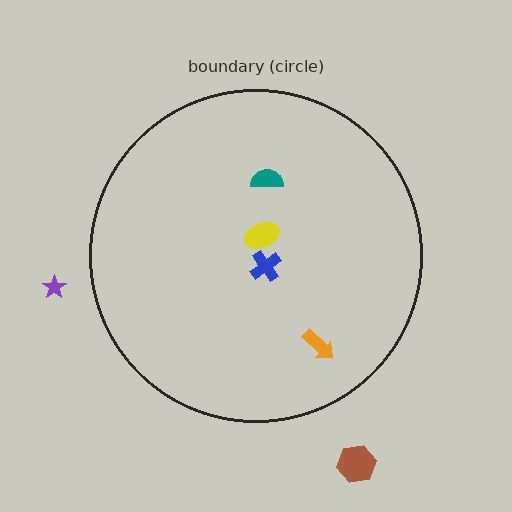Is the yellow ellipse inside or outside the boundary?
Inside.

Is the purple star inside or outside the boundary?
Outside.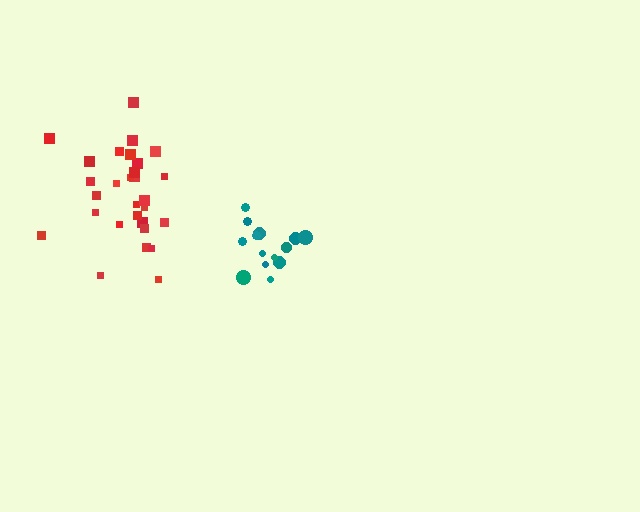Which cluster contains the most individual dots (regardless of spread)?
Red (29).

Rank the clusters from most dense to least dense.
teal, red.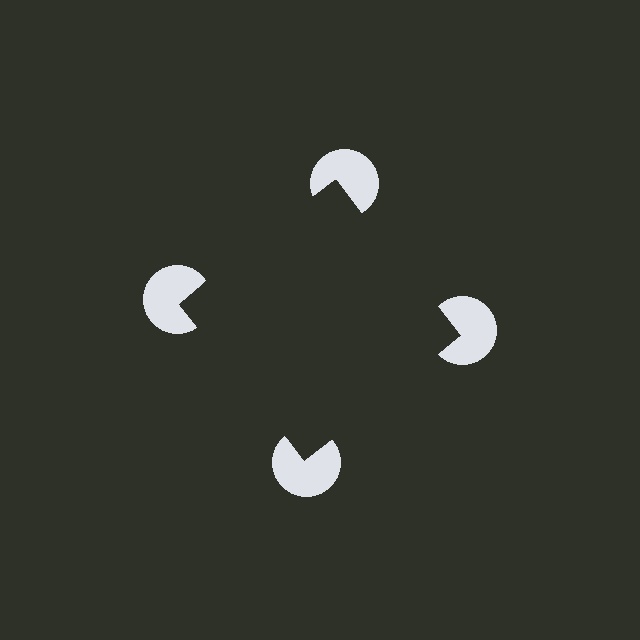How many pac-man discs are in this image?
There are 4 — one at each vertex of the illusory square.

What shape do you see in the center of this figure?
An illusory square — its edges are inferred from the aligned wedge cuts in the pac-man discs, not physically drawn.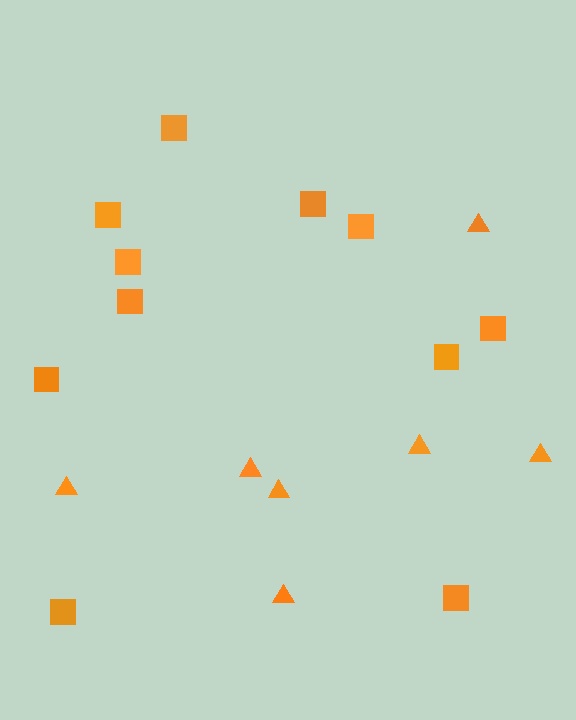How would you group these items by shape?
There are 2 groups: one group of squares (11) and one group of triangles (7).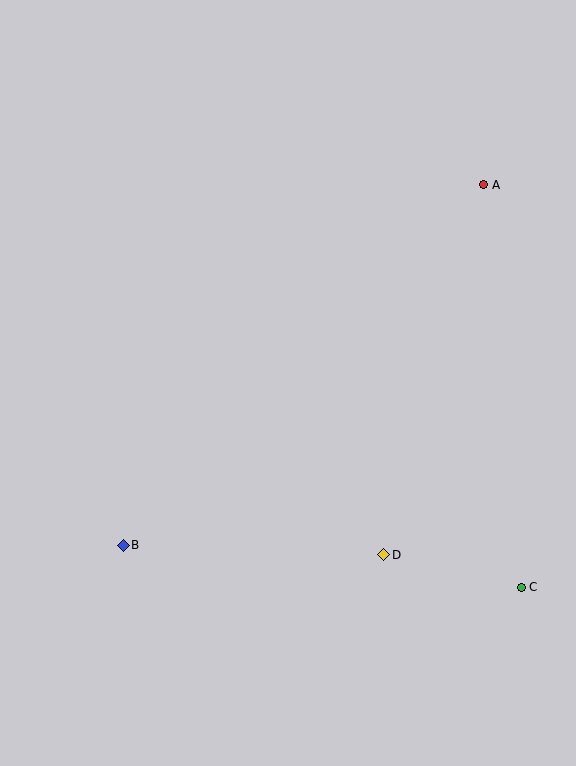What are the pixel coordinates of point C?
Point C is at (521, 587).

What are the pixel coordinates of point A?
Point A is at (484, 185).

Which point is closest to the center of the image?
Point D at (384, 555) is closest to the center.